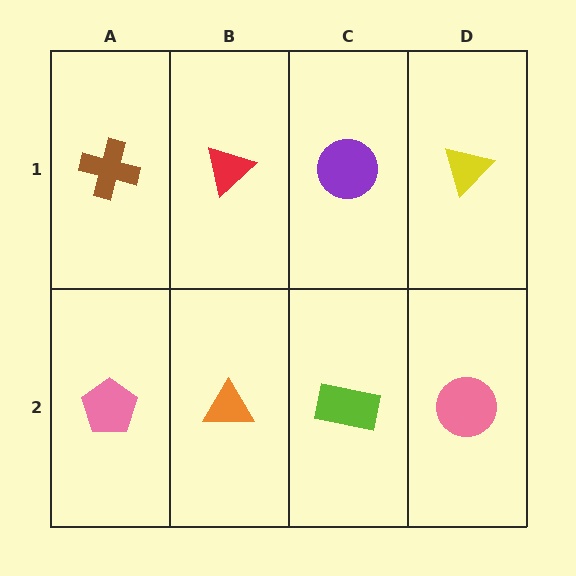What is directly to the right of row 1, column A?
A red triangle.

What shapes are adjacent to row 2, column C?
A purple circle (row 1, column C), an orange triangle (row 2, column B), a pink circle (row 2, column D).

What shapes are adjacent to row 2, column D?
A yellow triangle (row 1, column D), a lime rectangle (row 2, column C).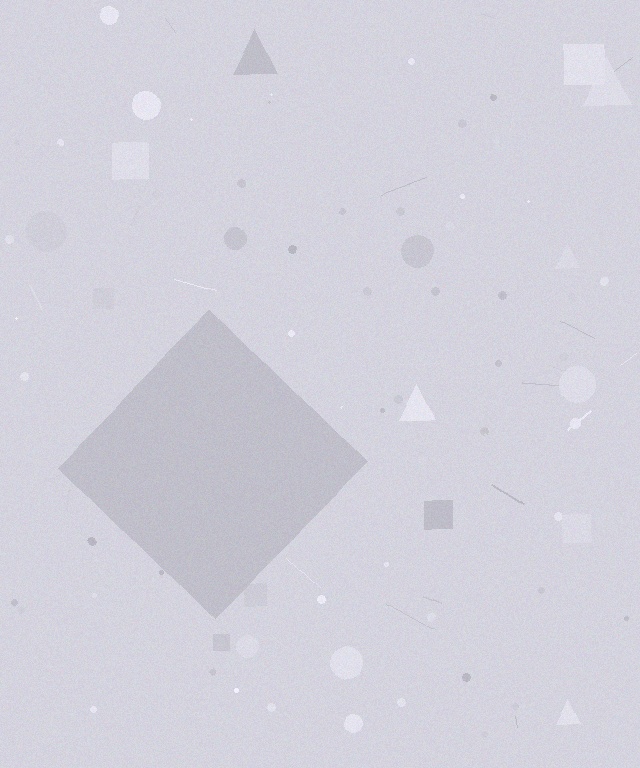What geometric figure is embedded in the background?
A diamond is embedded in the background.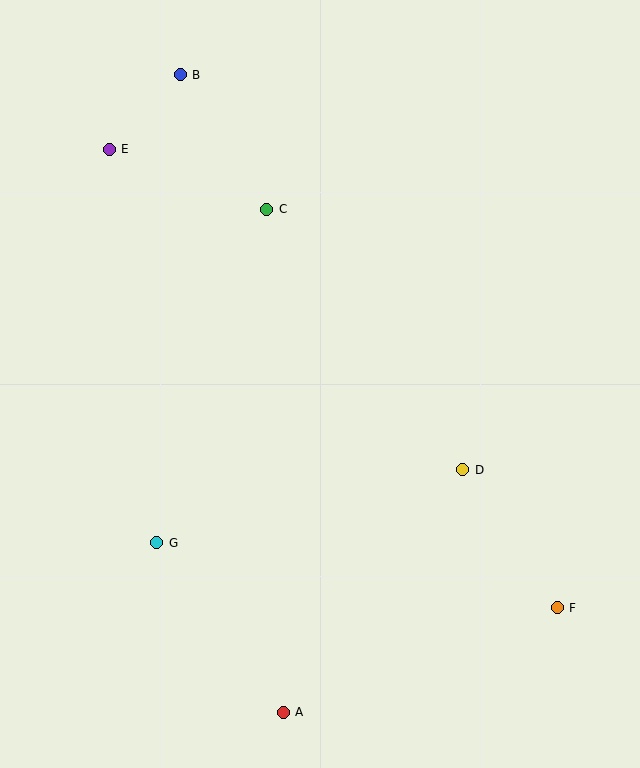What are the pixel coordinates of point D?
Point D is at (463, 470).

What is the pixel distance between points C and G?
The distance between C and G is 351 pixels.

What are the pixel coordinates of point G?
Point G is at (157, 543).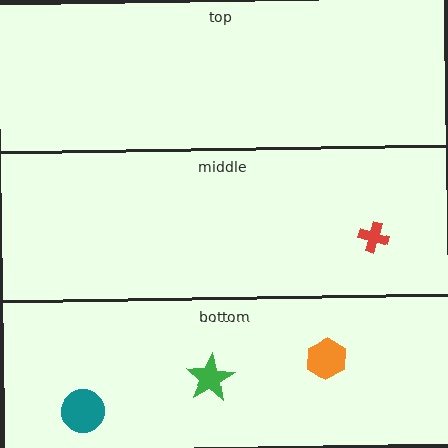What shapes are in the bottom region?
The teal circle, the green star, the orange hexagon.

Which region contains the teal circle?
The bottom region.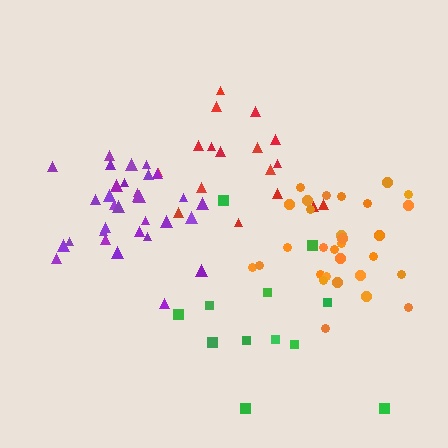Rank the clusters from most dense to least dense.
purple, orange, red, green.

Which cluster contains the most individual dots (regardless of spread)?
Purple (33).